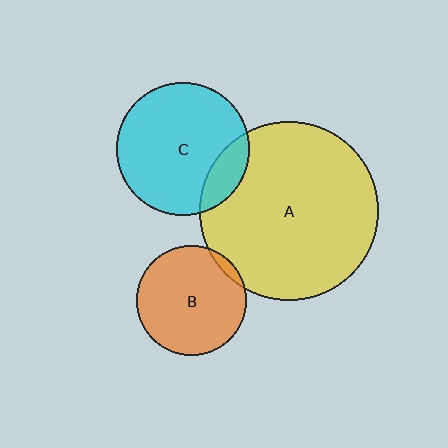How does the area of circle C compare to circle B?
Approximately 1.5 times.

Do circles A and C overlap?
Yes.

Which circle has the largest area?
Circle A (yellow).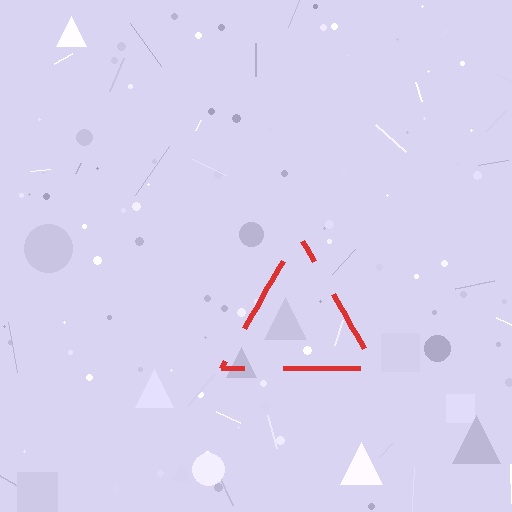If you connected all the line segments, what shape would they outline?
They would outline a triangle.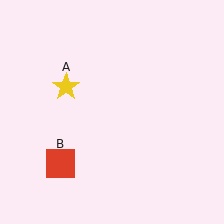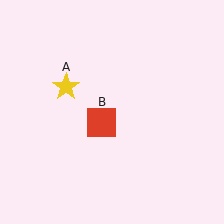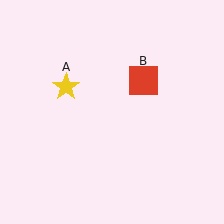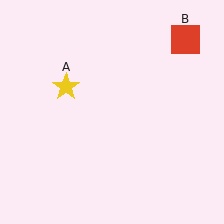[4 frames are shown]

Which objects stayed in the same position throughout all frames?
Yellow star (object A) remained stationary.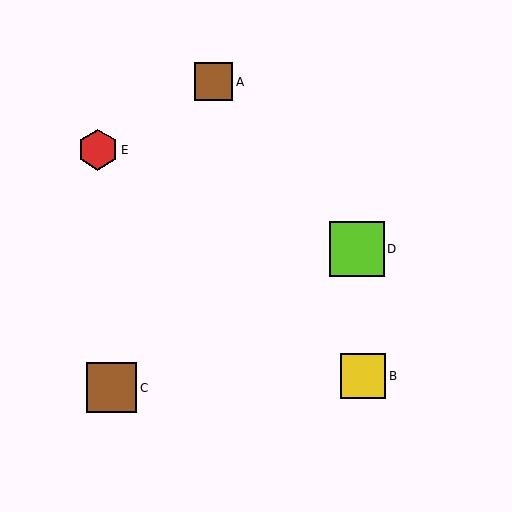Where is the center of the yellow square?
The center of the yellow square is at (363, 376).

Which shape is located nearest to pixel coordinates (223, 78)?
The brown square (labeled A) at (214, 82) is nearest to that location.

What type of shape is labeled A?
Shape A is a brown square.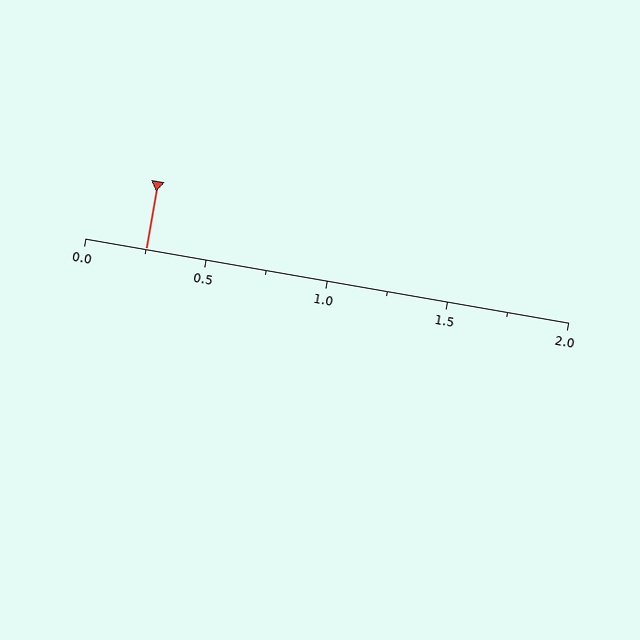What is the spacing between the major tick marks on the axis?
The major ticks are spaced 0.5 apart.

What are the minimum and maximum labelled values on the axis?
The axis runs from 0.0 to 2.0.